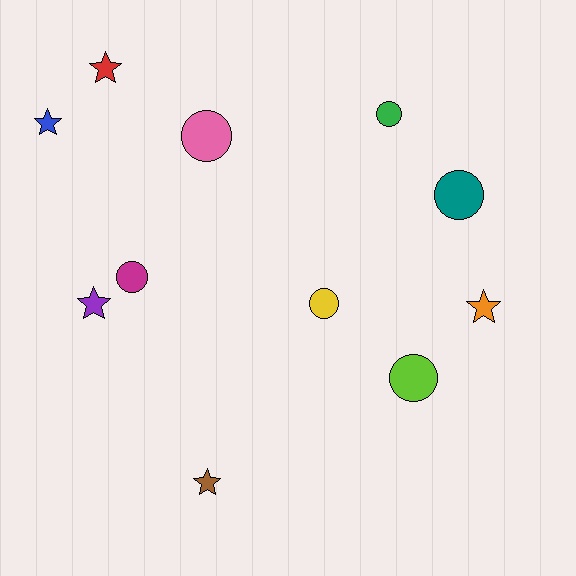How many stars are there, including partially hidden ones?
There are 5 stars.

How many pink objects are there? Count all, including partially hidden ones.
There is 1 pink object.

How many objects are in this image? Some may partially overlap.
There are 11 objects.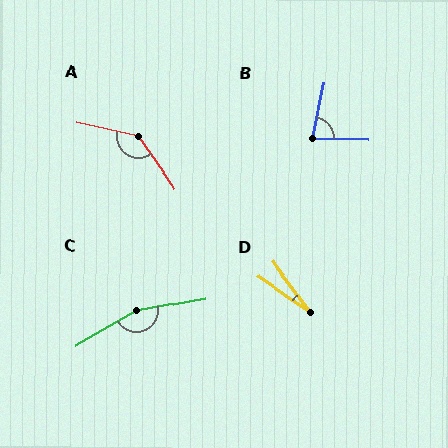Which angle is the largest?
C, at approximately 160 degrees.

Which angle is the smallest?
D, at approximately 19 degrees.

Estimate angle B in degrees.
Approximately 79 degrees.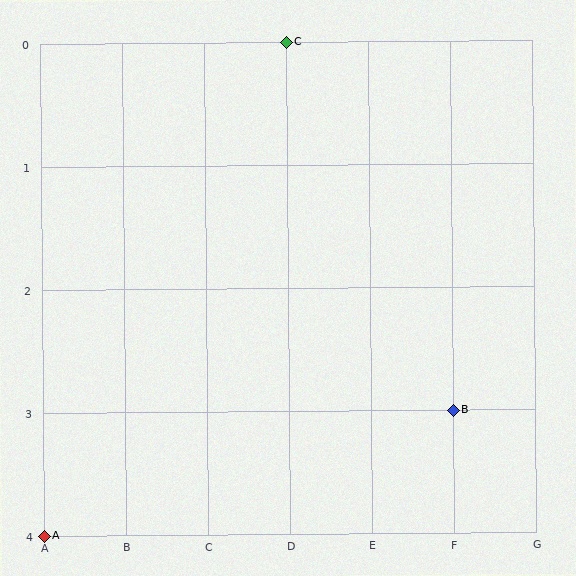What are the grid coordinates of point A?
Point A is at grid coordinates (A, 4).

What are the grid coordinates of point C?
Point C is at grid coordinates (D, 0).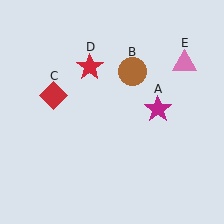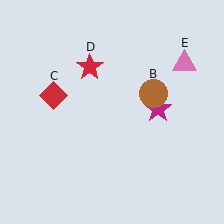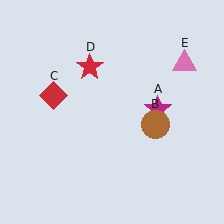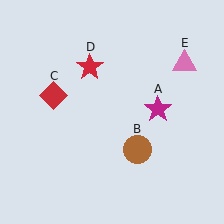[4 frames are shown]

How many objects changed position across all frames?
1 object changed position: brown circle (object B).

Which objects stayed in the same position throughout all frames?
Magenta star (object A) and red diamond (object C) and red star (object D) and pink triangle (object E) remained stationary.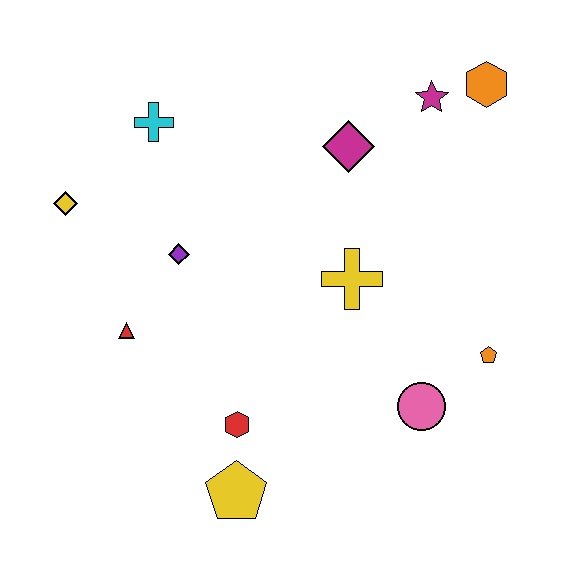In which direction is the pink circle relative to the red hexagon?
The pink circle is to the right of the red hexagon.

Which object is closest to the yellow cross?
The magenta diamond is closest to the yellow cross.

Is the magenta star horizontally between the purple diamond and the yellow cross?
No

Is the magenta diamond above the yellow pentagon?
Yes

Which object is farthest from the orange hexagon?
The yellow pentagon is farthest from the orange hexagon.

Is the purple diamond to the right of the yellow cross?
No